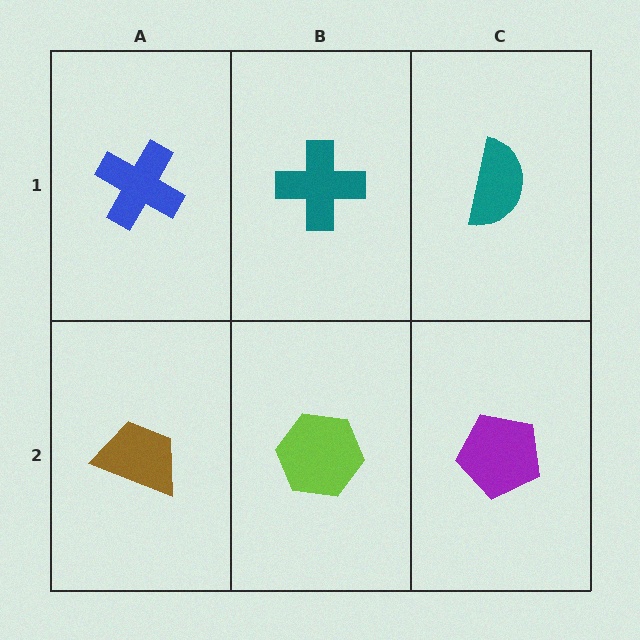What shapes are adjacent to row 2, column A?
A blue cross (row 1, column A), a lime hexagon (row 2, column B).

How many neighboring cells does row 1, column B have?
3.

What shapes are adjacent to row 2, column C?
A teal semicircle (row 1, column C), a lime hexagon (row 2, column B).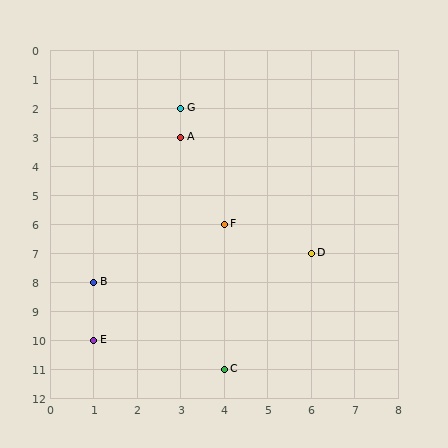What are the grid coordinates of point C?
Point C is at grid coordinates (4, 11).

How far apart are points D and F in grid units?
Points D and F are 2 columns and 1 row apart (about 2.2 grid units diagonally).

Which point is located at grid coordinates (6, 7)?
Point D is at (6, 7).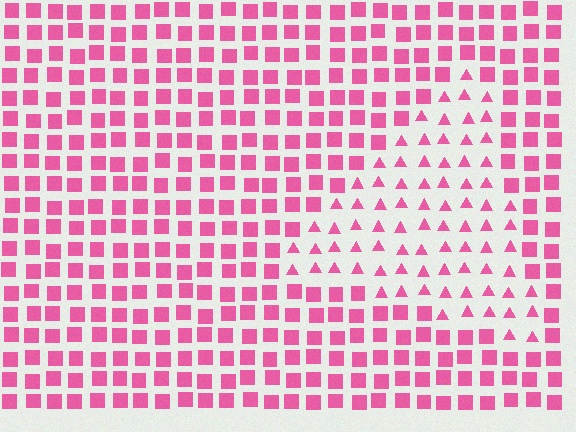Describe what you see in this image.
The image is filled with small pink elements arranged in a uniform grid. A triangle-shaped region contains triangles, while the surrounding area contains squares. The boundary is defined purely by the change in element shape.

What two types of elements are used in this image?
The image uses triangles inside the triangle region and squares outside it.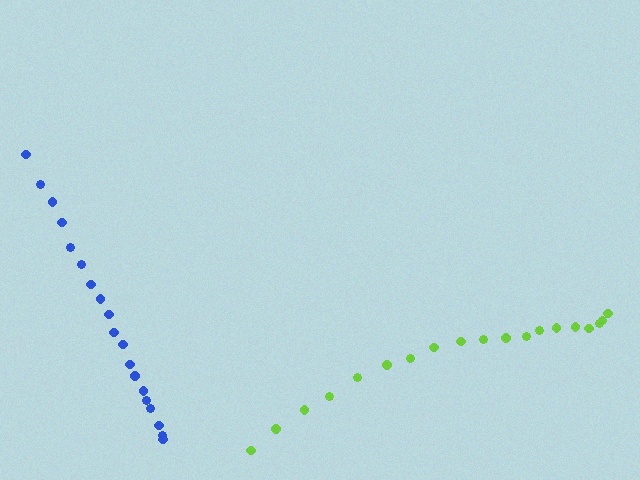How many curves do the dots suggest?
There are 2 distinct paths.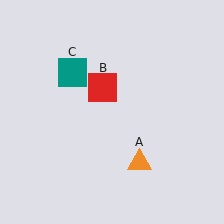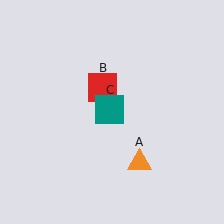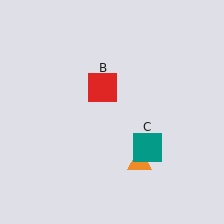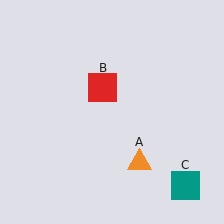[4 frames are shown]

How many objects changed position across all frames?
1 object changed position: teal square (object C).